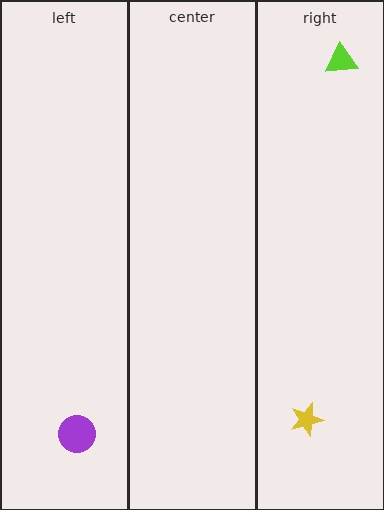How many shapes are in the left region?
1.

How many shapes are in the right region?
2.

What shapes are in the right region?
The yellow star, the lime triangle.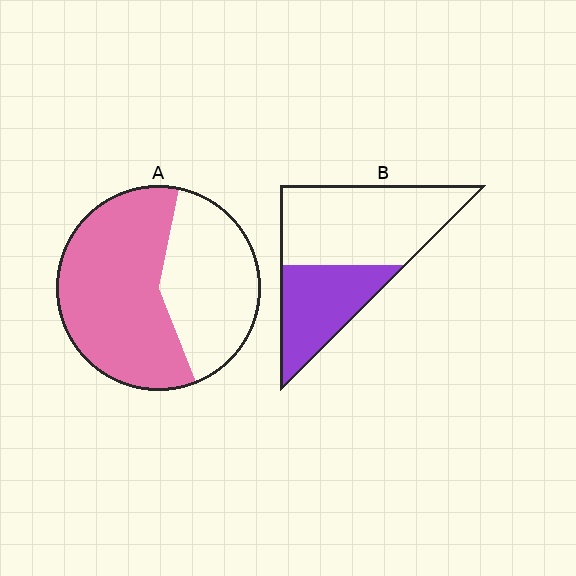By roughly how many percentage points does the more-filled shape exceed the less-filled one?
By roughly 20 percentage points (A over B).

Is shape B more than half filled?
No.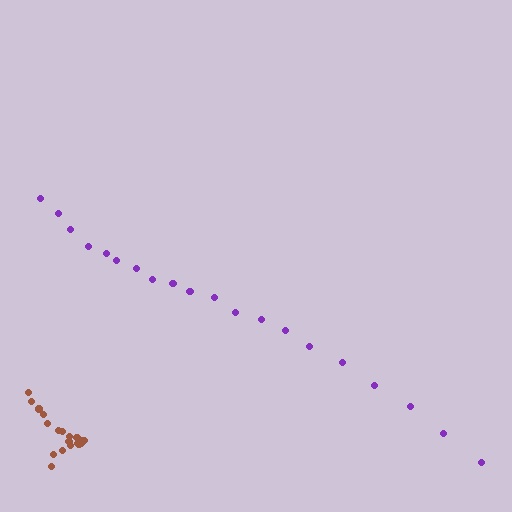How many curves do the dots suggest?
There are 2 distinct paths.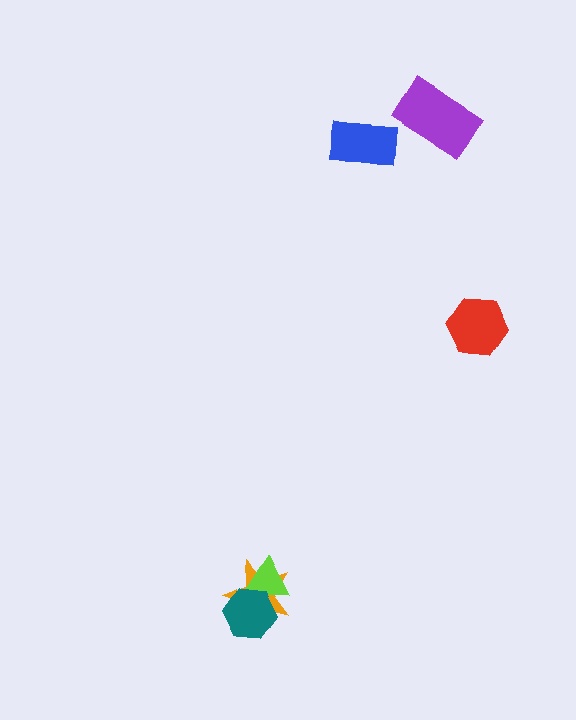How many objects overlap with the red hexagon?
0 objects overlap with the red hexagon.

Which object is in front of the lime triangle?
The teal hexagon is in front of the lime triangle.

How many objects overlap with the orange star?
2 objects overlap with the orange star.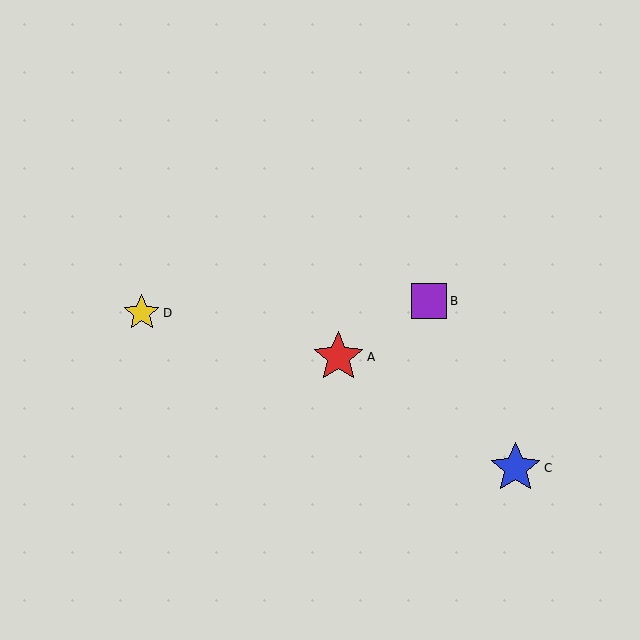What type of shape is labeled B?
Shape B is a purple square.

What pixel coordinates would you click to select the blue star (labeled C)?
Click at (516, 468) to select the blue star C.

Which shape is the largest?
The red star (labeled A) is the largest.